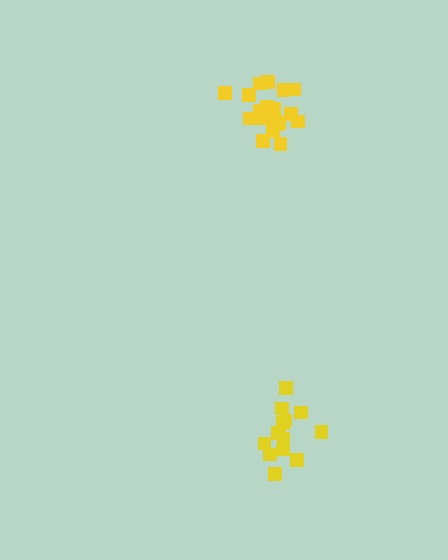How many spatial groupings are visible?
There are 2 spatial groupings.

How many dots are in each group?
Group 1: 20 dots, Group 2: 14 dots (34 total).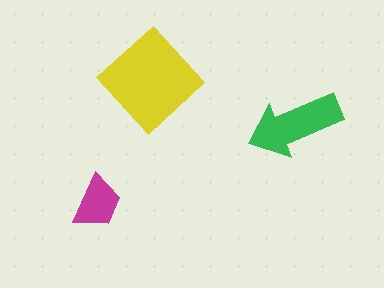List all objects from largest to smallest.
The yellow diamond, the green arrow, the magenta trapezoid.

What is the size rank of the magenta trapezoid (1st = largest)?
3rd.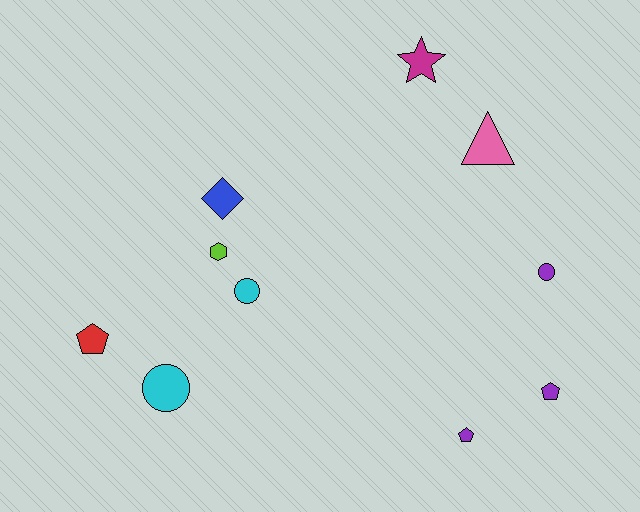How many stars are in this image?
There is 1 star.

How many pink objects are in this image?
There is 1 pink object.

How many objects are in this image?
There are 10 objects.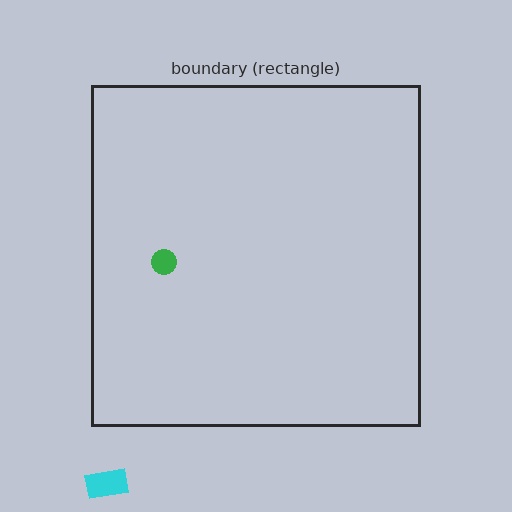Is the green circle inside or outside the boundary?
Inside.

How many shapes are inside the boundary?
1 inside, 1 outside.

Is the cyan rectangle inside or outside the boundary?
Outside.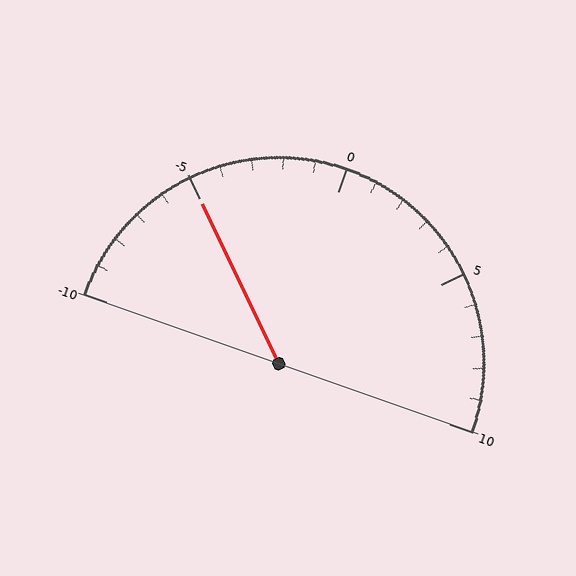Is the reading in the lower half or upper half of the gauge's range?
The reading is in the lower half of the range (-10 to 10).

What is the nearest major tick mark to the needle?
The nearest major tick mark is -5.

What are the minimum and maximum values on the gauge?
The gauge ranges from -10 to 10.